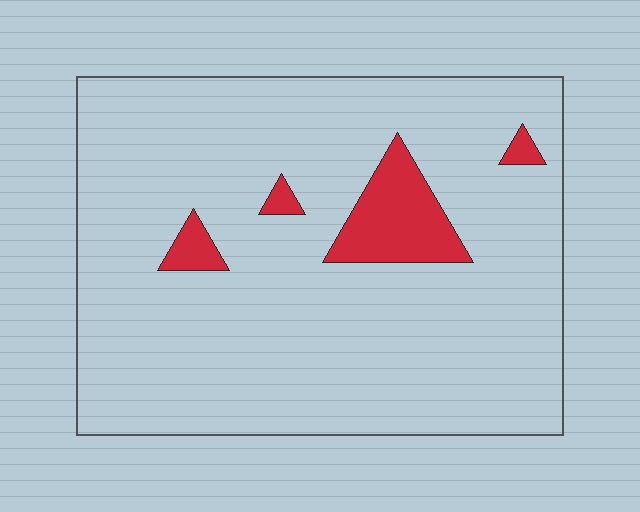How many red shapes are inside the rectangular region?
4.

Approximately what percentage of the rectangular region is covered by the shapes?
Approximately 10%.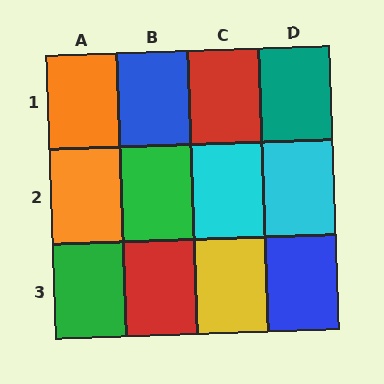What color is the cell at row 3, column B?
Red.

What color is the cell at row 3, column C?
Yellow.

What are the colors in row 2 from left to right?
Orange, green, cyan, cyan.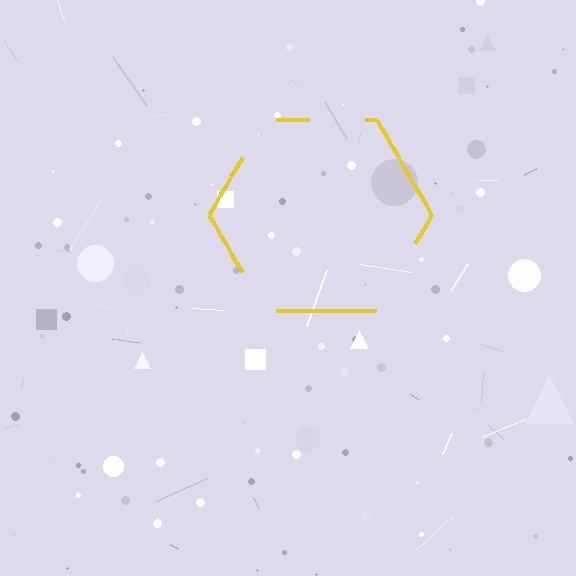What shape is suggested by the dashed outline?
The dashed outline suggests a hexagon.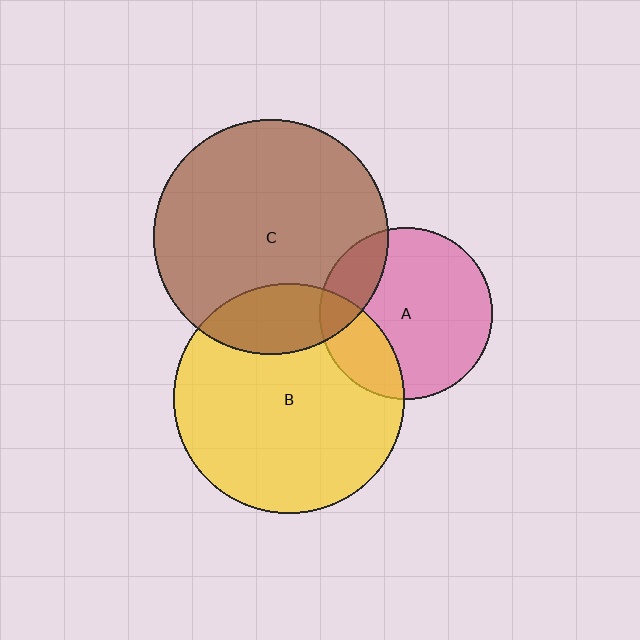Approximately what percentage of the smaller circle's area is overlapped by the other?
Approximately 20%.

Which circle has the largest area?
Circle C (brown).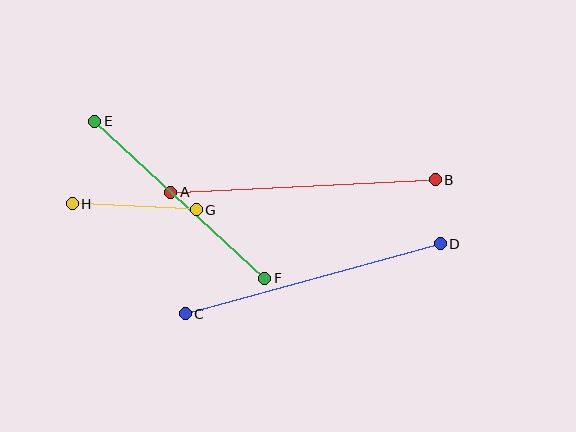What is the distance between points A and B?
The distance is approximately 265 pixels.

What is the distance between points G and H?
The distance is approximately 124 pixels.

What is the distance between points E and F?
The distance is approximately 231 pixels.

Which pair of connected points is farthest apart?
Points A and B are farthest apart.